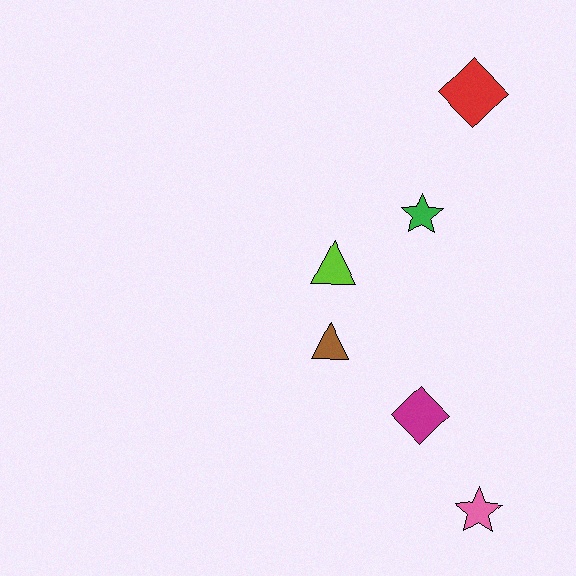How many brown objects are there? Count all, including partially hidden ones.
There is 1 brown object.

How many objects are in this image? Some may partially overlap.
There are 6 objects.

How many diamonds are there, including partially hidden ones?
There are 2 diamonds.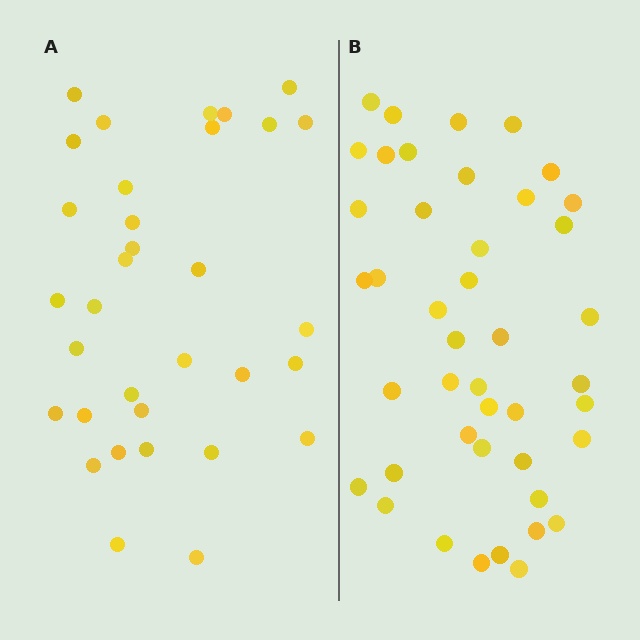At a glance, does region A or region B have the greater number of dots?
Region B (the right region) has more dots.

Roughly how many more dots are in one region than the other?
Region B has roughly 10 or so more dots than region A.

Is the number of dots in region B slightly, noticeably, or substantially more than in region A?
Region B has noticeably more, but not dramatically so. The ratio is roughly 1.3 to 1.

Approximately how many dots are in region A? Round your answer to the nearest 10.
About 30 dots. (The exact count is 33, which rounds to 30.)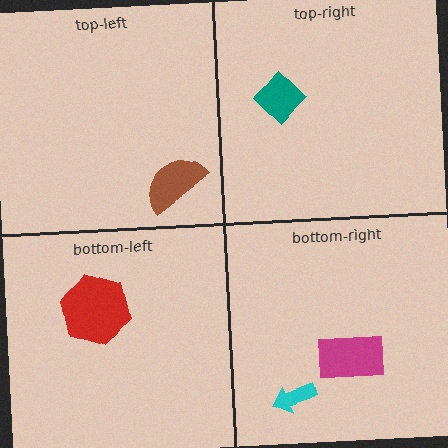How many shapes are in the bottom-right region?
2.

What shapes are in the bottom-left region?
The red hexagon.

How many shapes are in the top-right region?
1.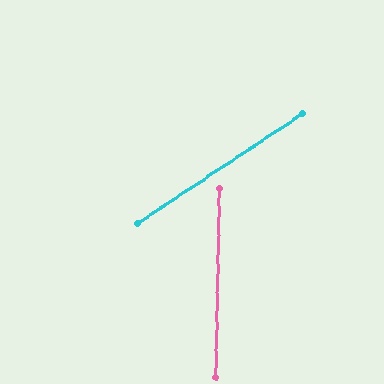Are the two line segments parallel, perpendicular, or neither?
Neither parallel nor perpendicular — they differ by about 55°.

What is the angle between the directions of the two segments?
Approximately 55 degrees.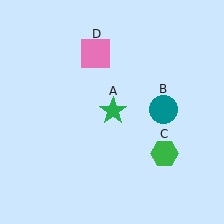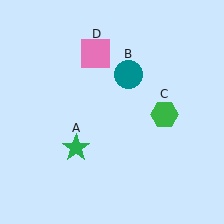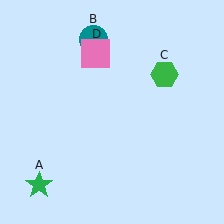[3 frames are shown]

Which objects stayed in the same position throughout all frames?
Pink square (object D) remained stationary.